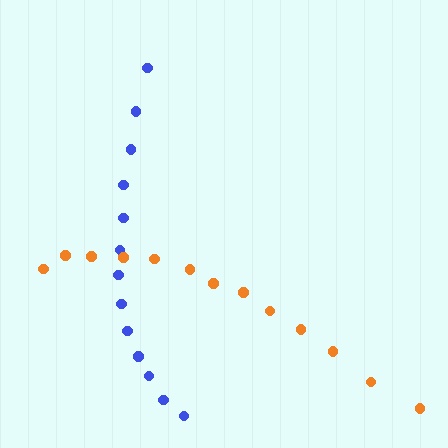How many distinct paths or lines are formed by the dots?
There are 2 distinct paths.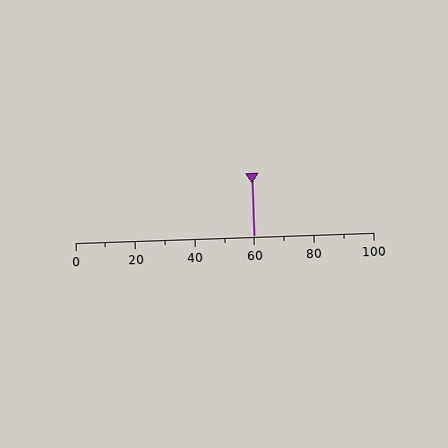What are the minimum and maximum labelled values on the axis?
The axis runs from 0 to 100.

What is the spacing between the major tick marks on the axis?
The major ticks are spaced 20 apart.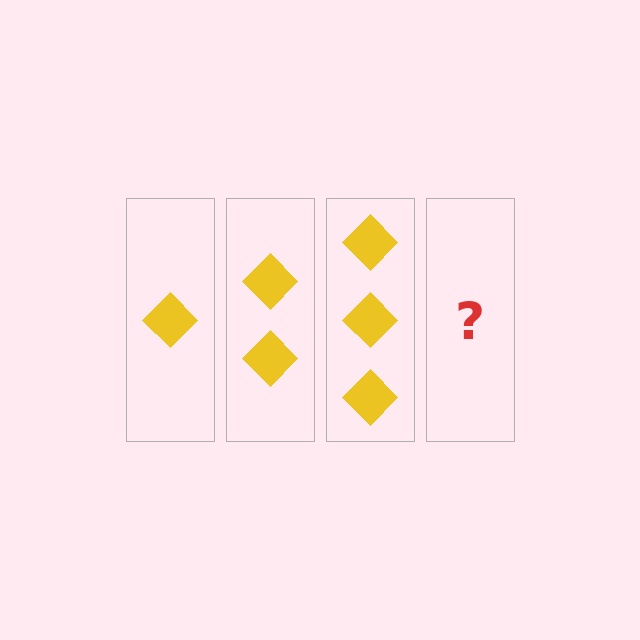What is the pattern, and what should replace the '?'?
The pattern is that each step adds one more diamond. The '?' should be 4 diamonds.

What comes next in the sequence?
The next element should be 4 diamonds.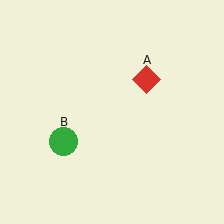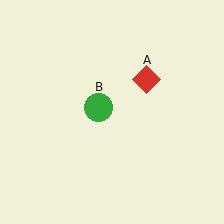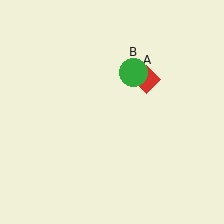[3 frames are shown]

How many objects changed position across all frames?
1 object changed position: green circle (object B).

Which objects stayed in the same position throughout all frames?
Red diamond (object A) remained stationary.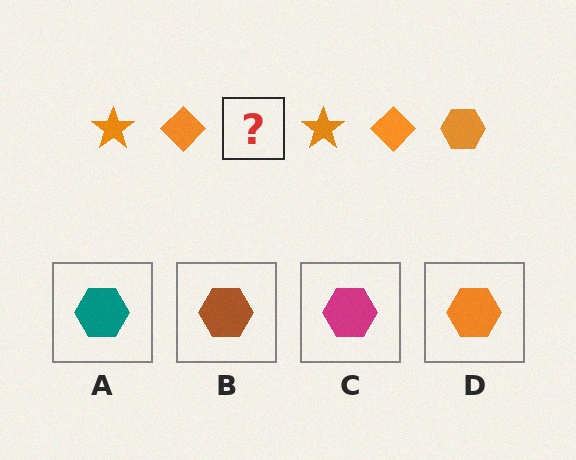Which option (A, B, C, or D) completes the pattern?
D.